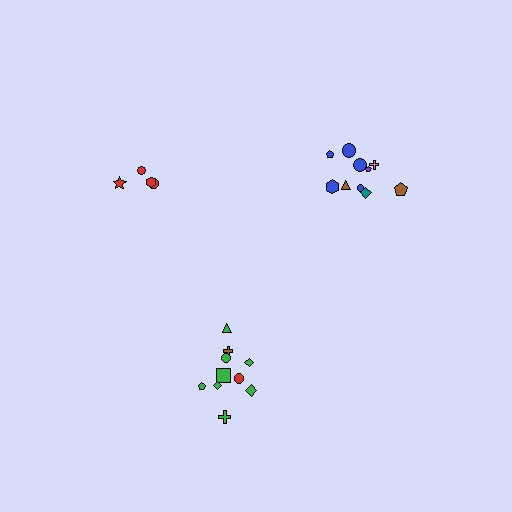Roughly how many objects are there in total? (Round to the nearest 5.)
Roughly 25 objects in total.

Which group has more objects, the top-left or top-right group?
The top-right group.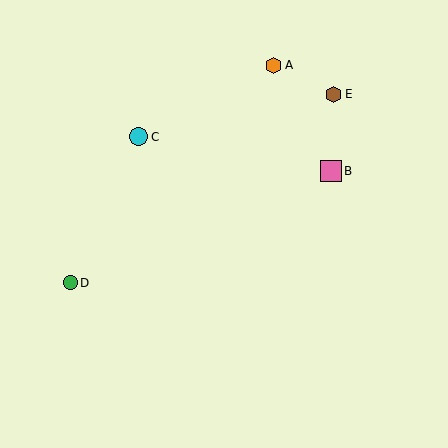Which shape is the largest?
The pink square (labeled B) is the largest.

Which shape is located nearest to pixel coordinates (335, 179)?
The pink square (labeled B) at (331, 171) is nearest to that location.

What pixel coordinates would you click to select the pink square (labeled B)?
Click at (331, 171) to select the pink square B.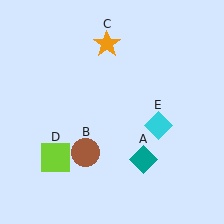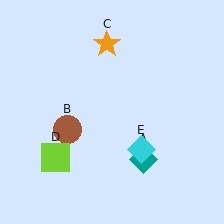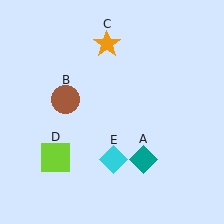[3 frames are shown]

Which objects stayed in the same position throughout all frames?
Teal diamond (object A) and orange star (object C) and lime square (object D) remained stationary.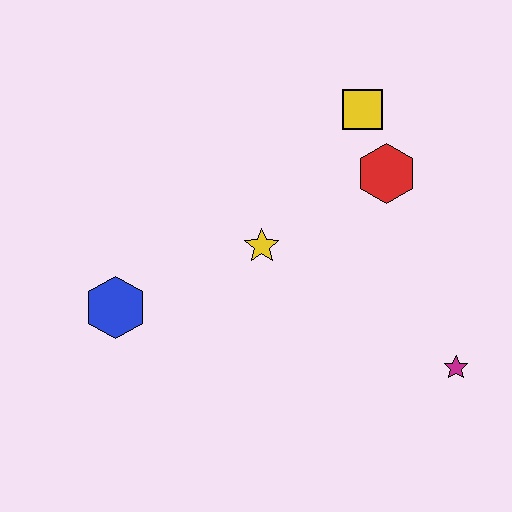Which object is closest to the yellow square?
The red hexagon is closest to the yellow square.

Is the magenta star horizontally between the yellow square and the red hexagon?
No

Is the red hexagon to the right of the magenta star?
No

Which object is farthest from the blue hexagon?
The magenta star is farthest from the blue hexagon.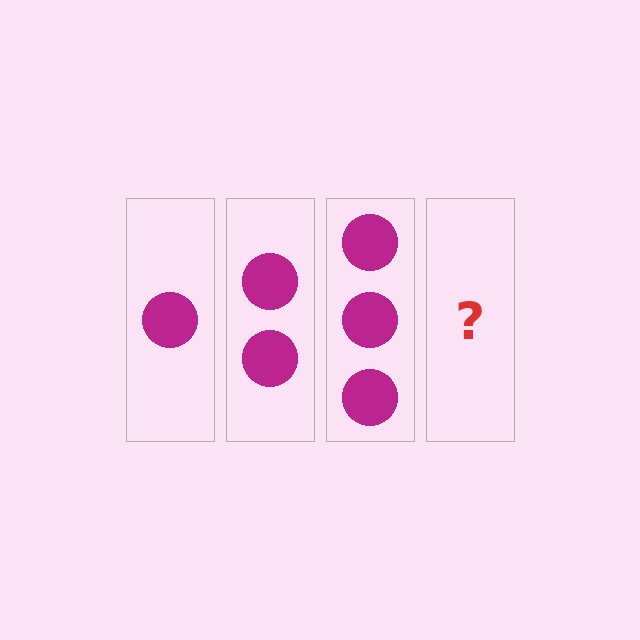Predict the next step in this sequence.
The next step is 4 circles.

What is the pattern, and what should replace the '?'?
The pattern is that each step adds one more circle. The '?' should be 4 circles.